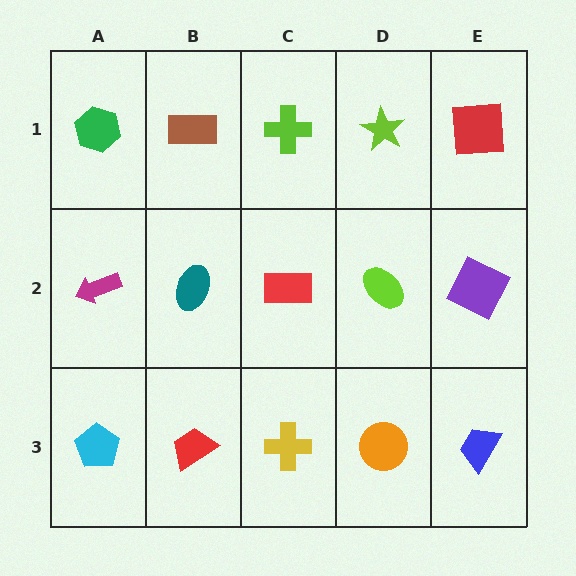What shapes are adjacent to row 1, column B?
A teal ellipse (row 2, column B), a green hexagon (row 1, column A), a lime cross (row 1, column C).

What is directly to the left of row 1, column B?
A green hexagon.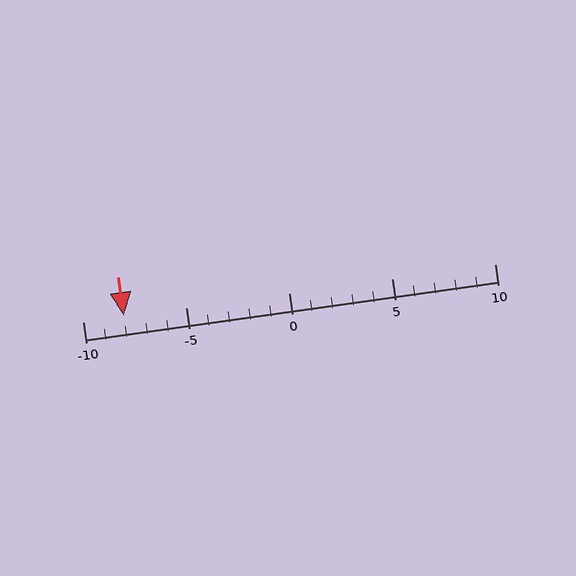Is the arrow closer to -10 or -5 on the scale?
The arrow is closer to -10.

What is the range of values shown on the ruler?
The ruler shows values from -10 to 10.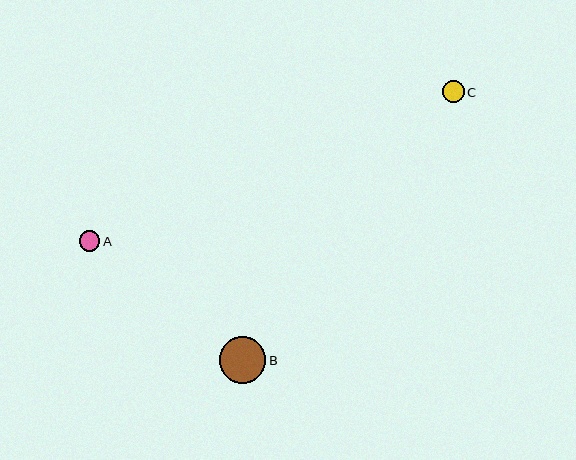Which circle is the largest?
Circle B is the largest with a size of approximately 47 pixels.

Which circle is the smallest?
Circle A is the smallest with a size of approximately 20 pixels.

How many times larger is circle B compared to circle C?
Circle B is approximately 2.1 times the size of circle C.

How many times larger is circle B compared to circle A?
Circle B is approximately 2.3 times the size of circle A.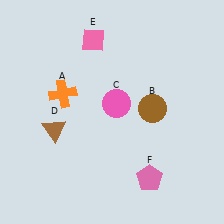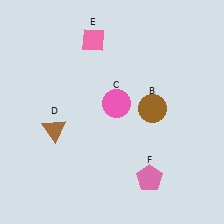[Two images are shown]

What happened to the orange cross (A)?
The orange cross (A) was removed in Image 2. It was in the top-left area of Image 1.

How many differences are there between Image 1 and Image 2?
There is 1 difference between the two images.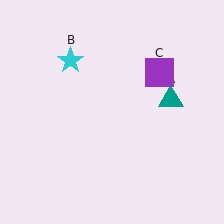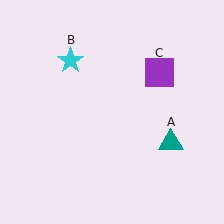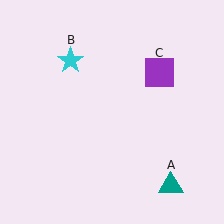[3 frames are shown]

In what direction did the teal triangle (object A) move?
The teal triangle (object A) moved down.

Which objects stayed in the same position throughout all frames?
Cyan star (object B) and purple square (object C) remained stationary.